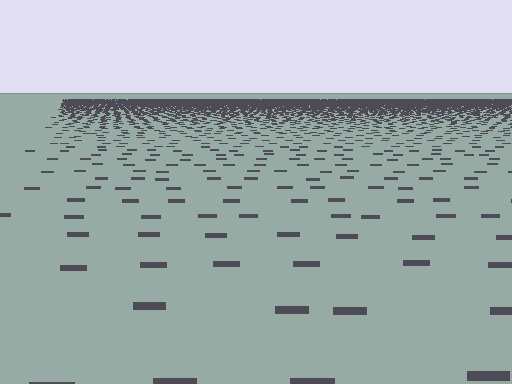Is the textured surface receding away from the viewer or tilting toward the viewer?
The surface is receding away from the viewer. Texture elements get smaller and denser toward the top.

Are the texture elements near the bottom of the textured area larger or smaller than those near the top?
Larger. Near the bottom, elements are closer to the viewer and appear at a bigger on-screen size.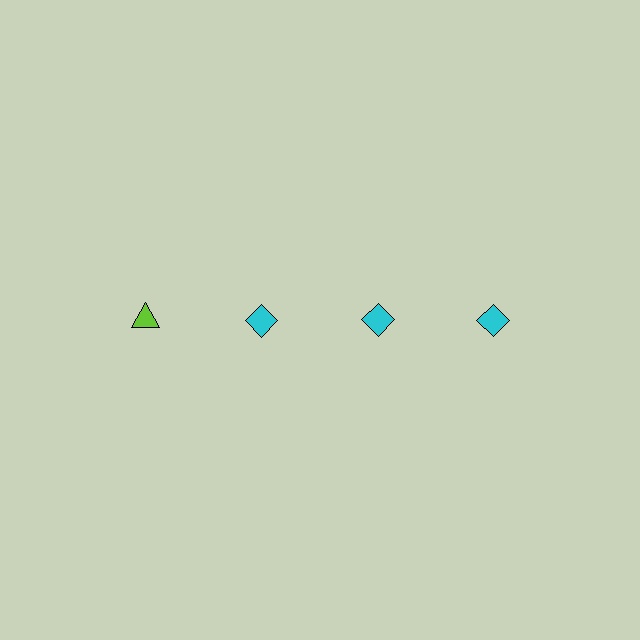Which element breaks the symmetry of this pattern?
The lime triangle in the top row, leftmost column breaks the symmetry. All other shapes are cyan diamonds.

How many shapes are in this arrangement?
There are 4 shapes arranged in a grid pattern.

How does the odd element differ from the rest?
It differs in both color (lime instead of cyan) and shape (triangle instead of diamond).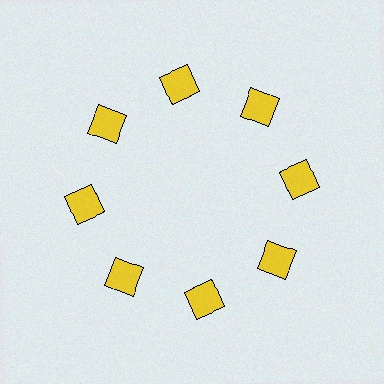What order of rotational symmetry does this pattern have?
This pattern has 8-fold rotational symmetry.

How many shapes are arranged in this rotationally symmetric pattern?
There are 8 shapes, arranged in 8 groups of 1.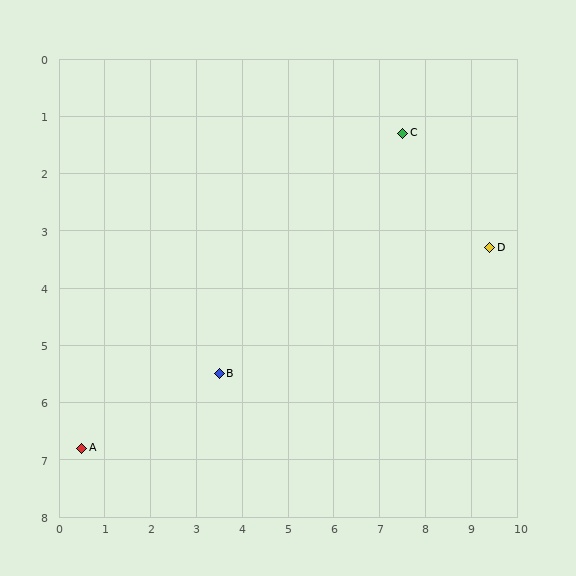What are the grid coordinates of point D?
Point D is at approximately (9.4, 3.3).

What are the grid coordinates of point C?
Point C is at approximately (7.5, 1.3).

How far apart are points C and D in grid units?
Points C and D are about 2.8 grid units apart.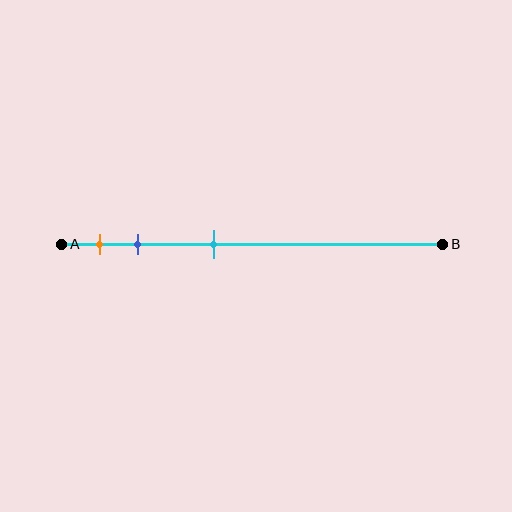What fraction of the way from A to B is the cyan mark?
The cyan mark is approximately 40% (0.4) of the way from A to B.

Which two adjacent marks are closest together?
The orange and blue marks are the closest adjacent pair.